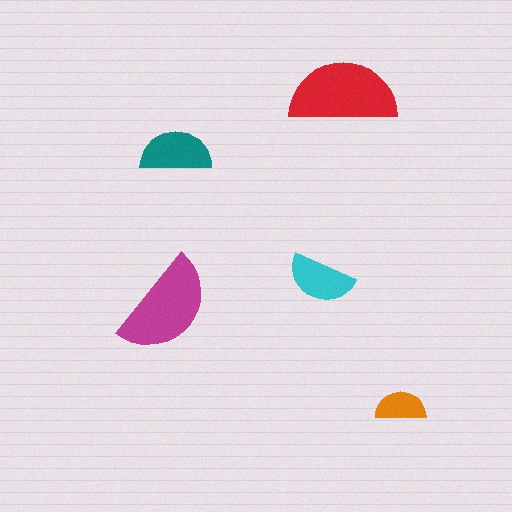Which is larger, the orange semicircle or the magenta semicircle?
The magenta one.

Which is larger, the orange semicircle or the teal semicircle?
The teal one.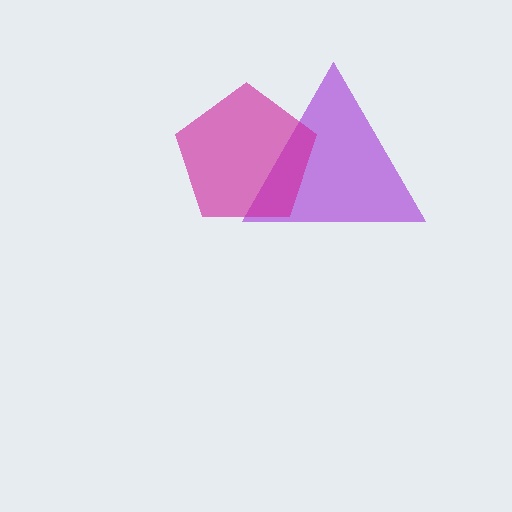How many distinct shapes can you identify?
There are 2 distinct shapes: a purple triangle, a magenta pentagon.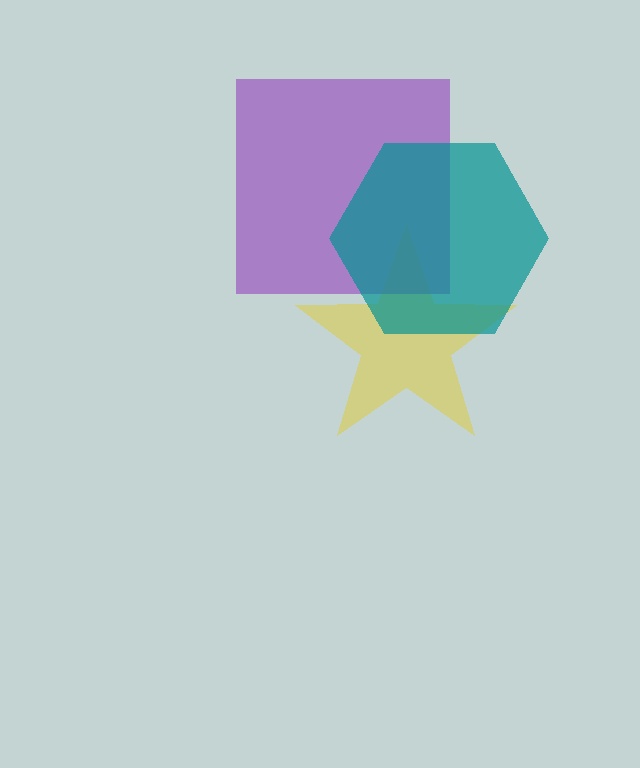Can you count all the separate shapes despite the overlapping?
Yes, there are 3 separate shapes.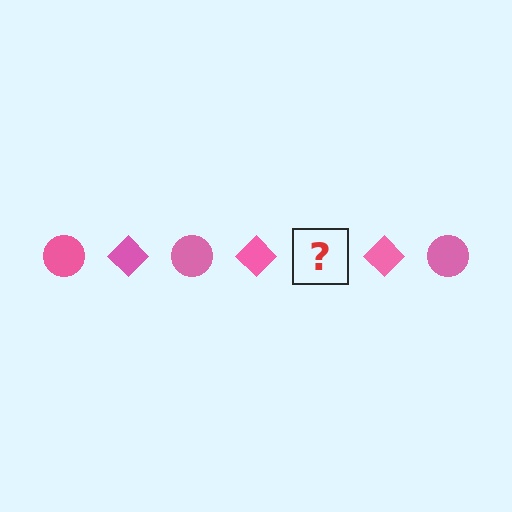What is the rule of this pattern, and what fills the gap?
The rule is that the pattern cycles through circle, diamond shapes in pink. The gap should be filled with a pink circle.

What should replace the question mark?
The question mark should be replaced with a pink circle.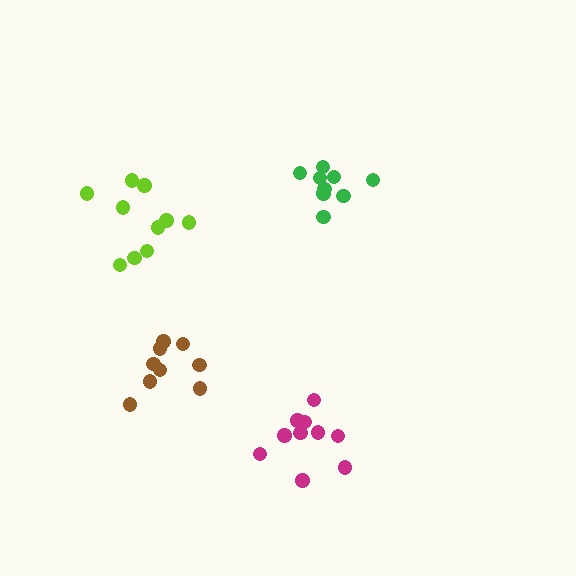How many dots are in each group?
Group 1: 10 dots, Group 2: 9 dots, Group 3: 10 dots, Group 4: 9 dots (38 total).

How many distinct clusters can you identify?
There are 4 distinct clusters.